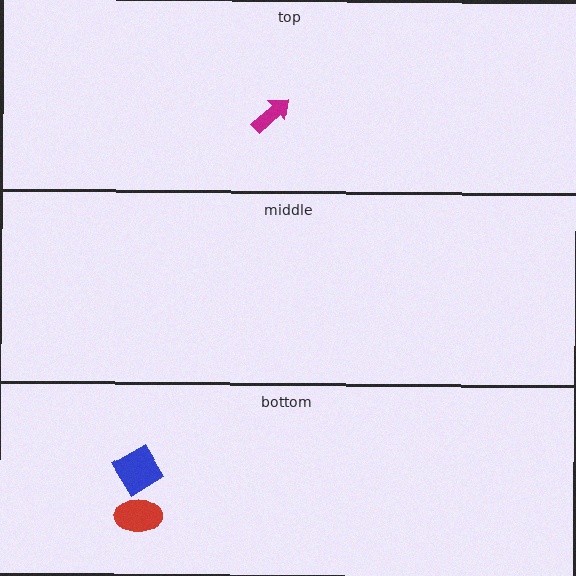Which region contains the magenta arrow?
The top region.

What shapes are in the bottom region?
The red ellipse, the blue diamond.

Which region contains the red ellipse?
The bottom region.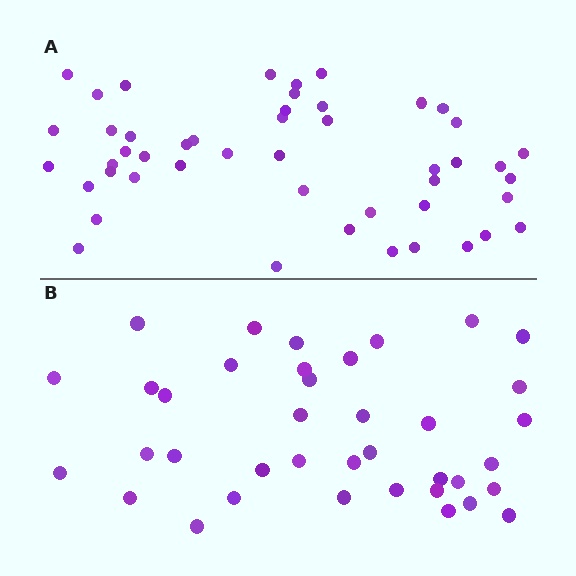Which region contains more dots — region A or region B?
Region A (the top region) has more dots.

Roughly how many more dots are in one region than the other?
Region A has roughly 10 or so more dots than region B.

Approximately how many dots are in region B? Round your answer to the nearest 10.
About 40 dots. (The exact count is 38, which rounds to 40.)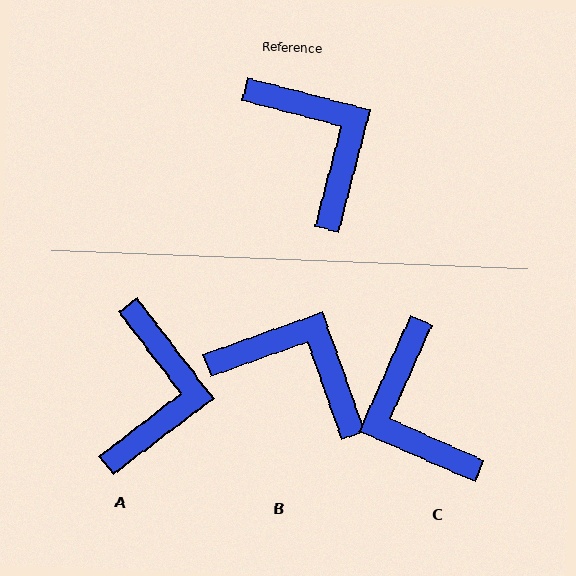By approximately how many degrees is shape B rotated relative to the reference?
Approximately 34 degrees counter-clockwise.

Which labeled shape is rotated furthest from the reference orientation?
C, about 171 degrees away.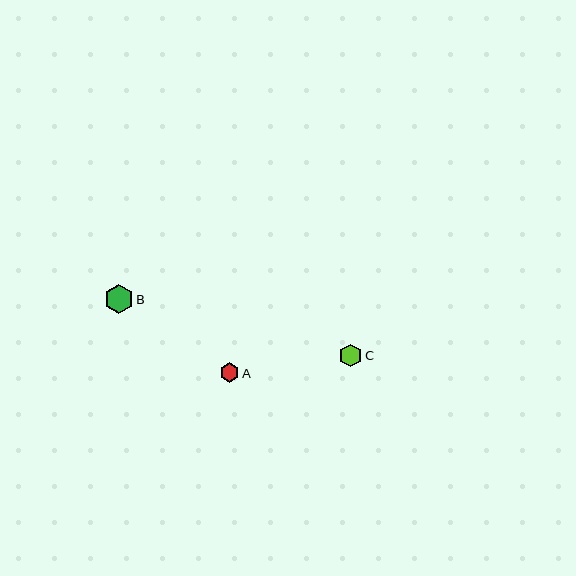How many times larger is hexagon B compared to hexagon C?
Hexagon B is approximately 1.3 times the size of hexagon C.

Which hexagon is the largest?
Hexagon B is the largest with a size of approximately 29 pixels.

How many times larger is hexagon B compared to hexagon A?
Hexagon B is approximately 1.5 times the size of hexagon A.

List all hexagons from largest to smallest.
From largest to smallest: B, C, A.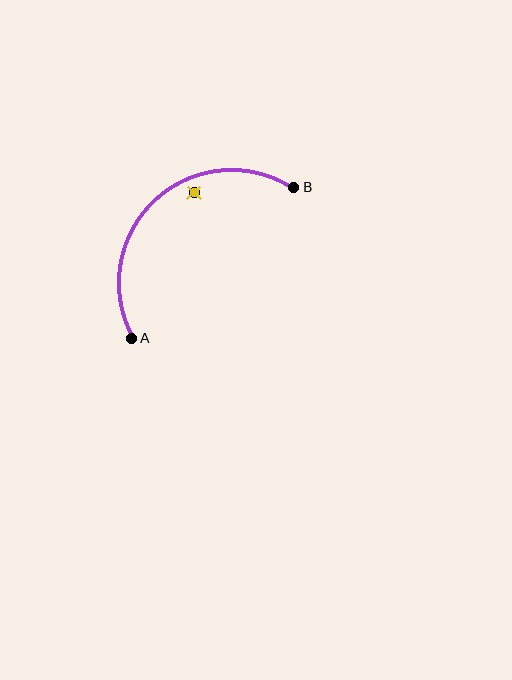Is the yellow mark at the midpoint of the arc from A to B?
No — the yellow mark does not lie on the arc at all. It sits slightly inside the curve.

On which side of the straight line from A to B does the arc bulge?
The arc bulges above and to the left of the straight line connecting A and B.